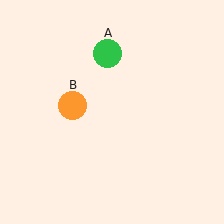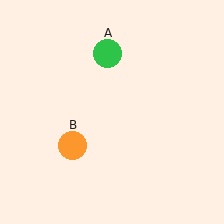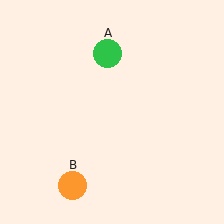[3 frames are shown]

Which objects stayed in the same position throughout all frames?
Green circle (object A) remained stationary.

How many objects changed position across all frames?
1 object changed position: orange circle (object B).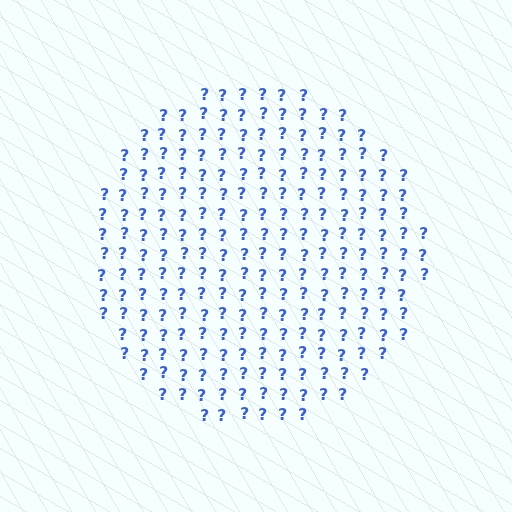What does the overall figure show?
The overall figure shows a circle.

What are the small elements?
The small elements are question marks.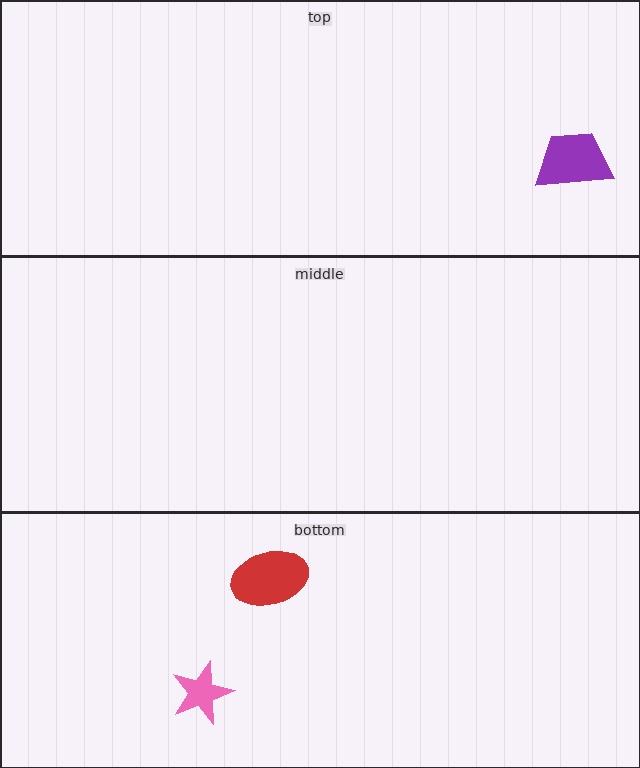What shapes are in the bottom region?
The pink star, the red ellipse.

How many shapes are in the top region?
1.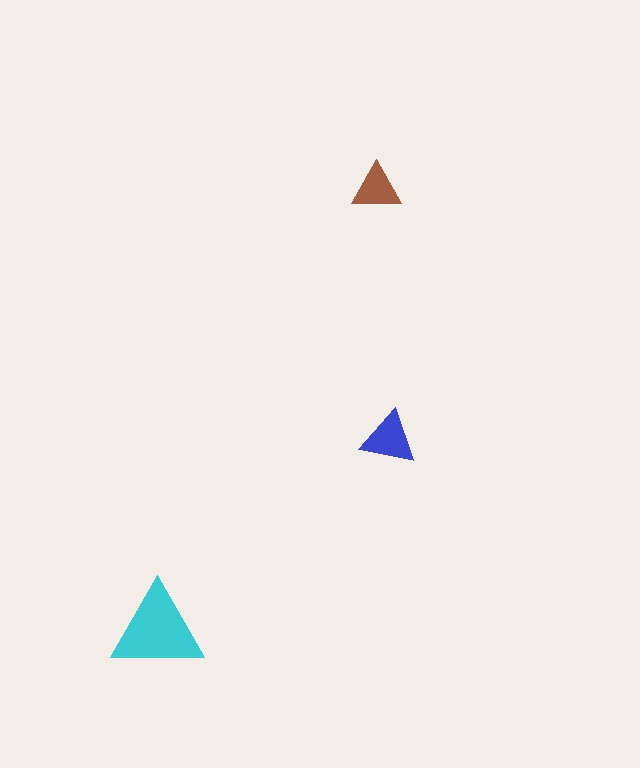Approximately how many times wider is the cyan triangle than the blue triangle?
About 1.5 times wider.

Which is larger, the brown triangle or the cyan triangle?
The cyan one.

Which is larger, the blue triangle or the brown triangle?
The blue one.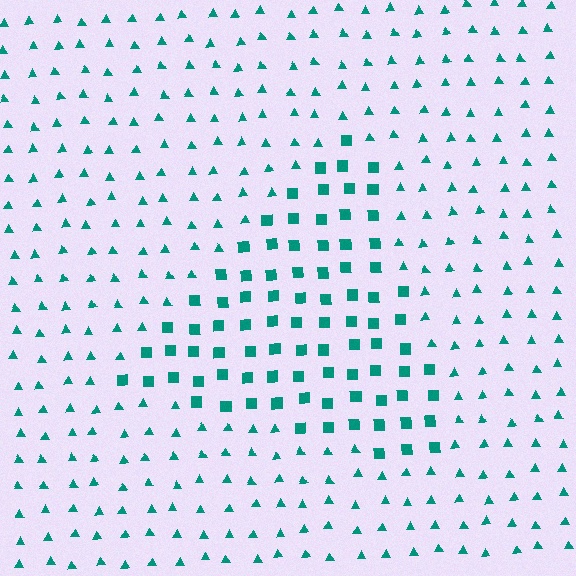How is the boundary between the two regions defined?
The boundary is defined by a change in element shape: squares inside vs. triangles outside. All elements share the same color and spacing.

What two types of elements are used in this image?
The image uses squares inside the triangle region and triangles outside it.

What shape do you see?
I see a triangle.